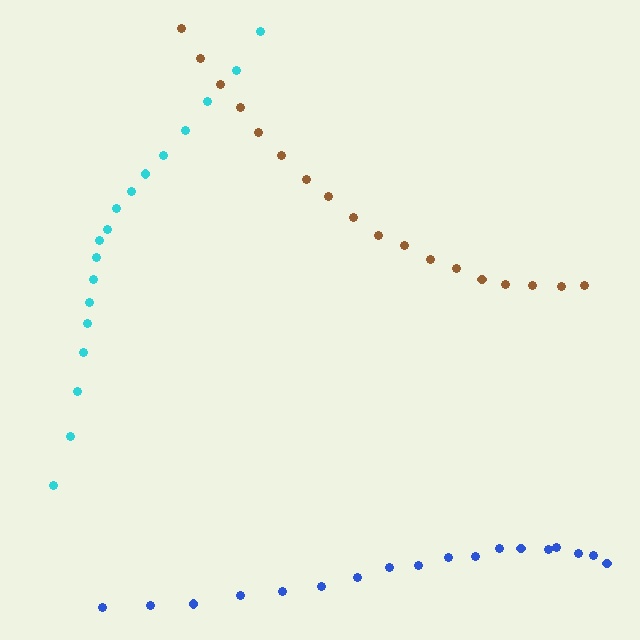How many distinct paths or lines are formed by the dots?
There are 3 distinct paths.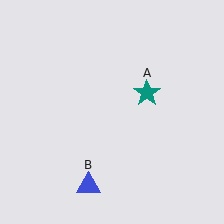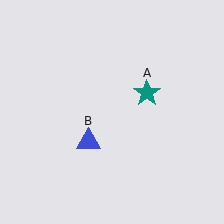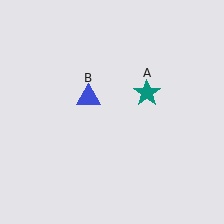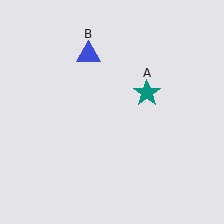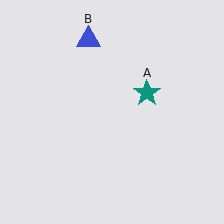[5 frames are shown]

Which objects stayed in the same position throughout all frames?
Teal star (object A) remained stationary.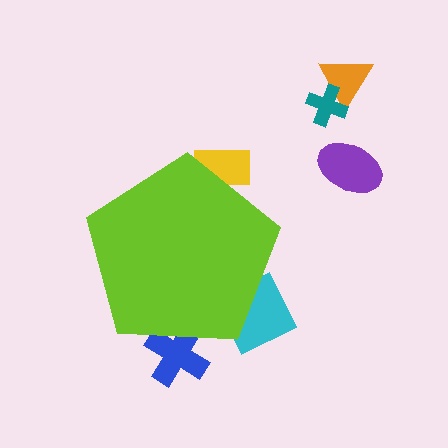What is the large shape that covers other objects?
A lime pentagon.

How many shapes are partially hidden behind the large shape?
3 shapes are partially hidden.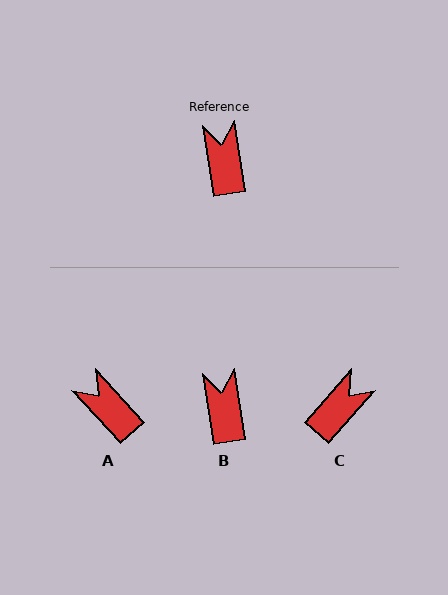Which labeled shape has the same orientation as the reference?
B.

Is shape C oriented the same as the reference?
No, it is off by about 50 degrees.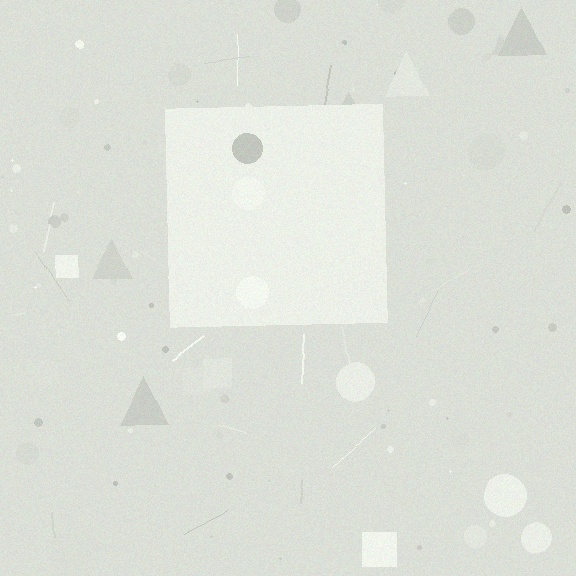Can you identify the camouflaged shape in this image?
The camouflaged shape is a square.